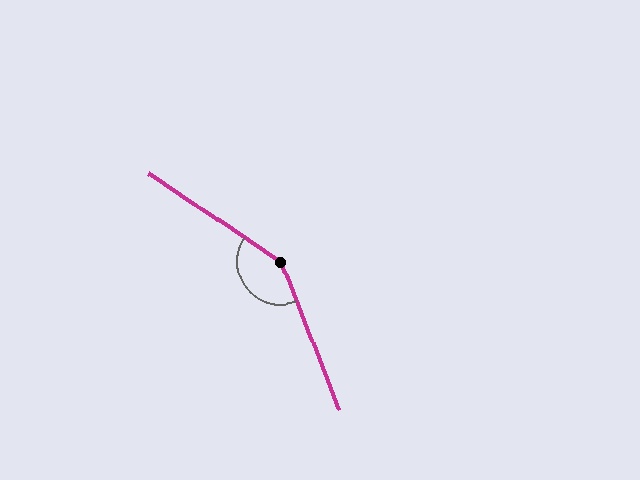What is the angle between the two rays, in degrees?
Approximately 145 degrees.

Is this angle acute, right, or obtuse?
It is obtuse.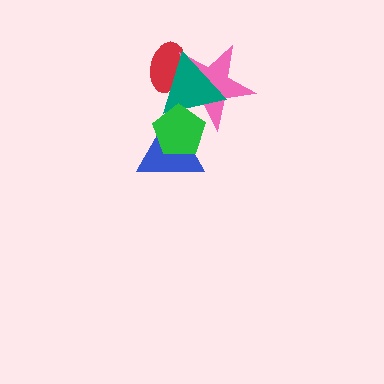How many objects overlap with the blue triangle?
2 objects overlap with the blue triangle.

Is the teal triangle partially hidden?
Yes, it is partially covered by another shape.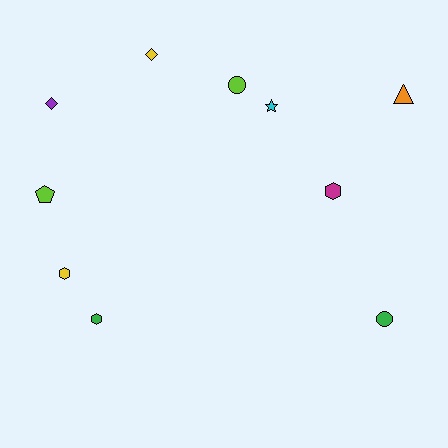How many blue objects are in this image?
There are no blue objects.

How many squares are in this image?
There are no squares.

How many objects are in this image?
There are 10 objects.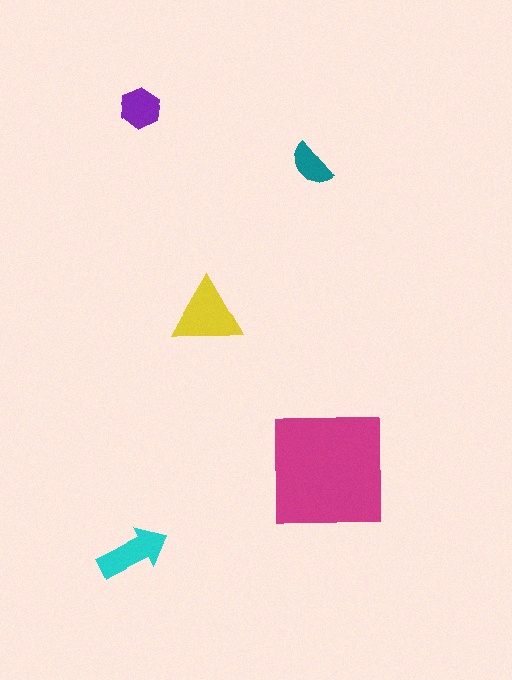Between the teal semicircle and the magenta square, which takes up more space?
The magenta square.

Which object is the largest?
The magenta square.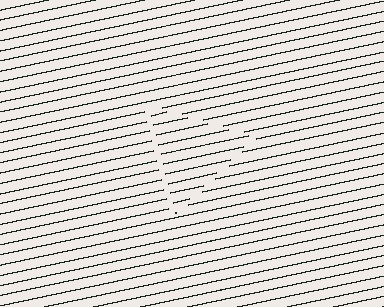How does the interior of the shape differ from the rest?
The interior of the shape contains the same grating, shifted by half a period — the contour is defined by the phase discontinuity where line-ends from the inner and outer gratings abut.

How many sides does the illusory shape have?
3 sides — the line-ends trace a triangle.